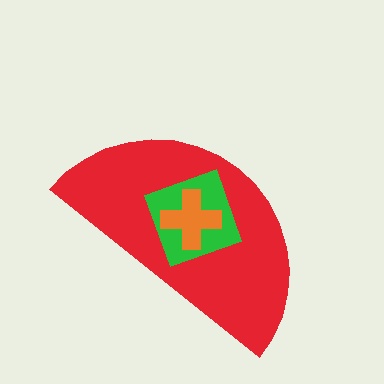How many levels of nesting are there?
3.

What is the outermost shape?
The red semicircle.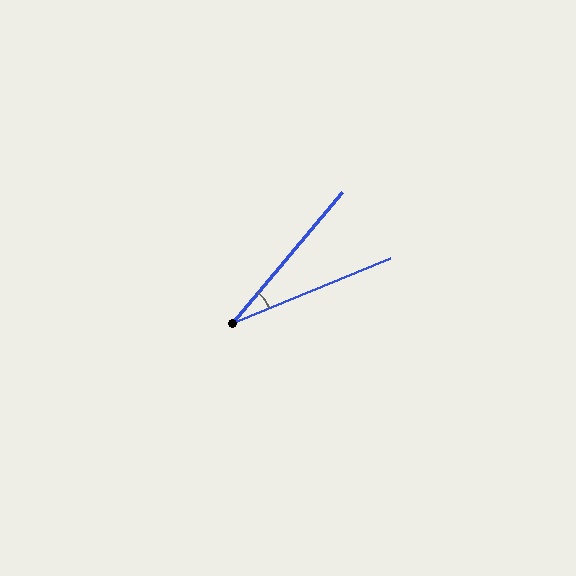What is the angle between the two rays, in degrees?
Approximately 28 degrees.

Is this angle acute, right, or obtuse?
It is acute.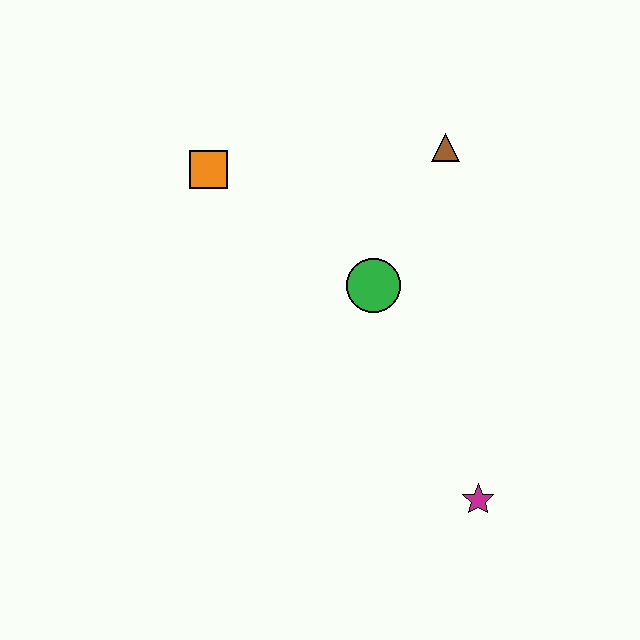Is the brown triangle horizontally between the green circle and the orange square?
No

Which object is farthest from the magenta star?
The orange square is farthest from the magenta star.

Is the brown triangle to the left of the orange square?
No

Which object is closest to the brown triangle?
The green circle is closest to the brown triangle.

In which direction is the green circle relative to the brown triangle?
The green circle is below the brown triangle.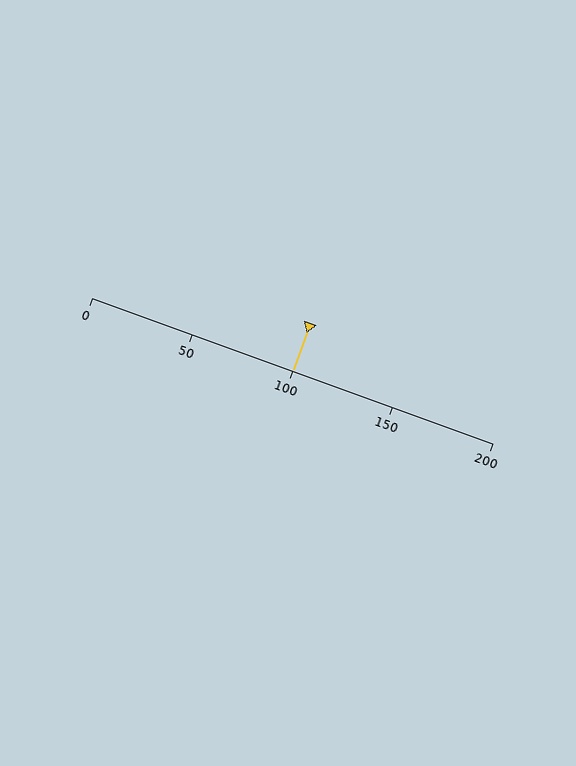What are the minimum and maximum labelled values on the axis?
The axis runs from 0 to 200.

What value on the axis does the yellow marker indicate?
The marker indicates approximately 100.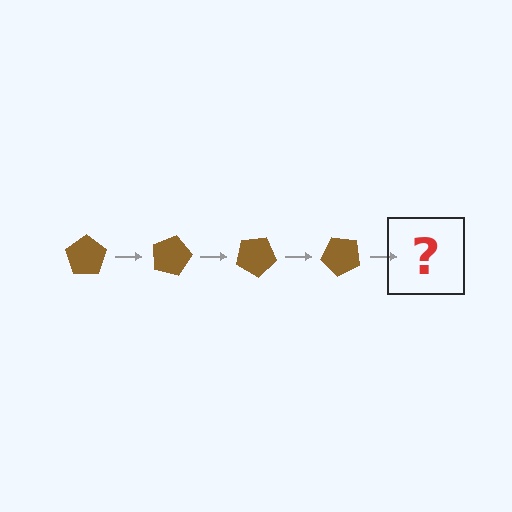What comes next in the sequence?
The next element should be a brown pentagon rotated 60 degrees.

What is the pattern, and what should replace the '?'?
The pattern is that the pentagon rotates 15 degrees each step. The '?' should be a brown pentagon rotated 60 degrees.